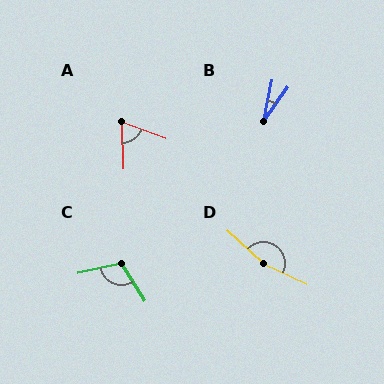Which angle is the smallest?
B, at approximately 24 degrees.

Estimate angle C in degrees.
Approximately 109 degrees.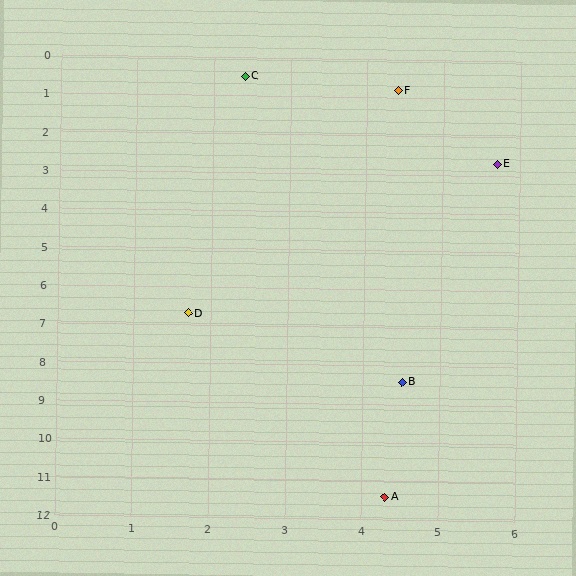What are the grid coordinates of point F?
Point F is at approximately (4.4, 0.8).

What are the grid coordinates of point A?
Point A is at approximately (4.3, 11.4).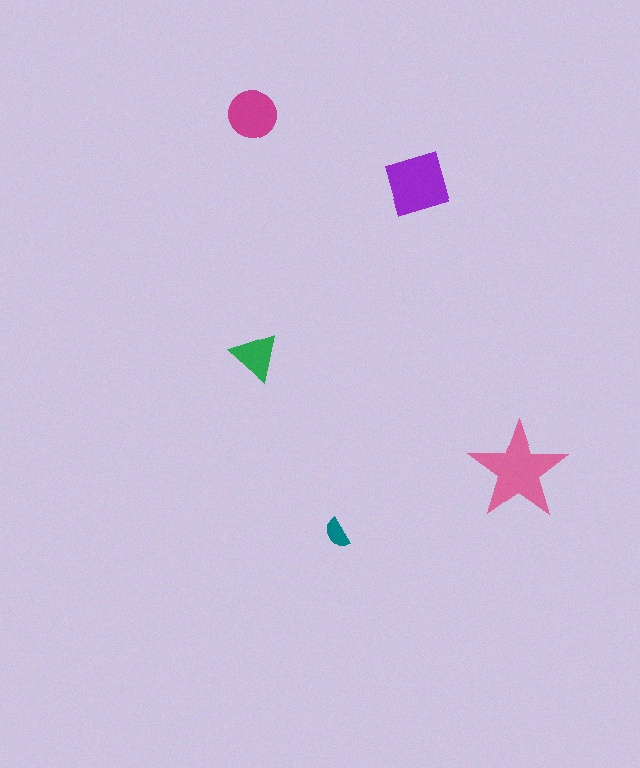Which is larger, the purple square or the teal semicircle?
The purple square.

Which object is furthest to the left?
The magenta circle is leftmost.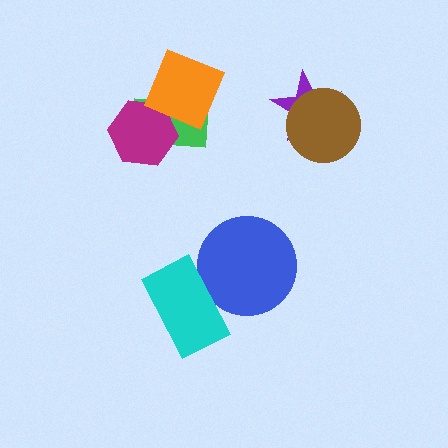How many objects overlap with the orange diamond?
2 objects overlap with the orange diamond.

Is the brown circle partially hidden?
No, no other shape covers it.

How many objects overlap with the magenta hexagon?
2 objects overlap with the magenta hexagon.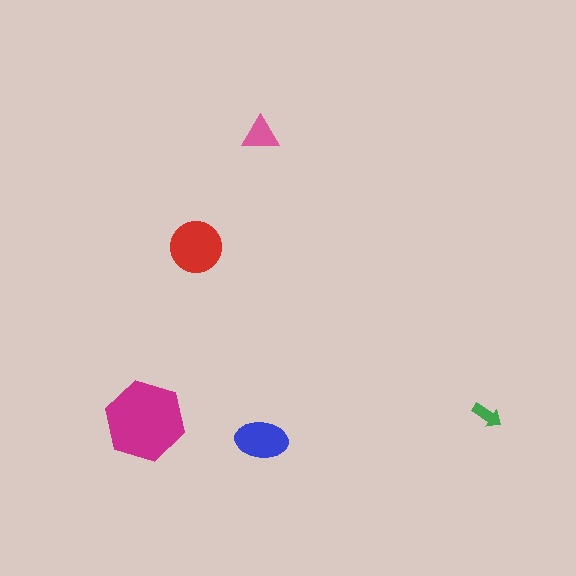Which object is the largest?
The magenta hexagon.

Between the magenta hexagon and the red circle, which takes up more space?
The magenta hexagon.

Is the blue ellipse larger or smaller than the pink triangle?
Larger.